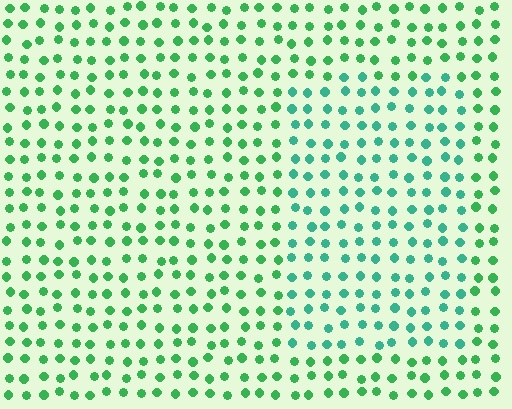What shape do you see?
I see a rectangle.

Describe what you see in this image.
The image is filled with small green elements in a uniform arrangement. A rectangle-shaped region is visible where the elements are tinted to a slightly different hue, forming a subtle color boundary.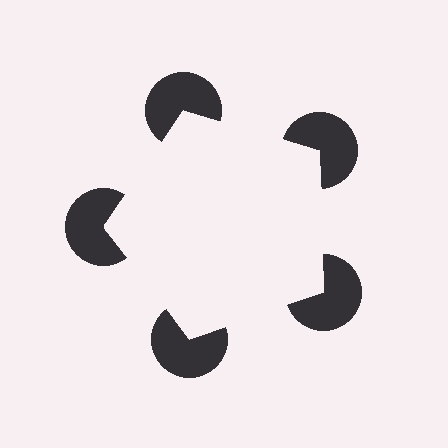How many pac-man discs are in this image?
There are 5 — one at each vertex of the illusory pentagon.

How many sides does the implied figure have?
5 sides.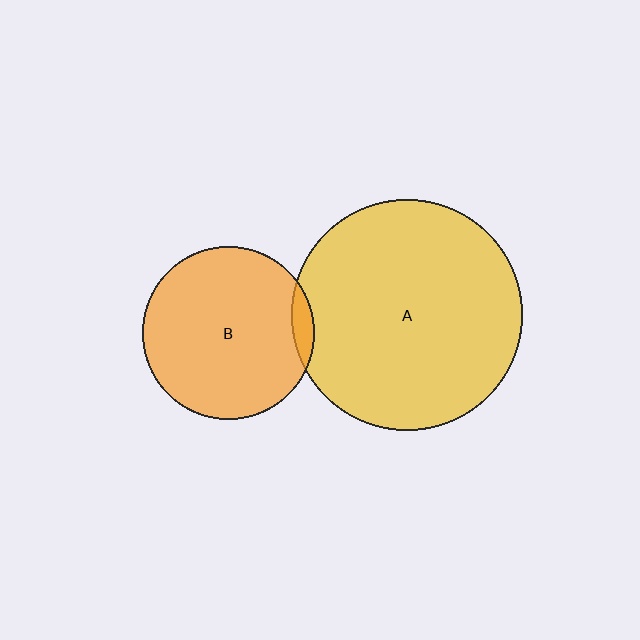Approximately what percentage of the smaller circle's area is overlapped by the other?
Approximately 5%.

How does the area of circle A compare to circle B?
Approximately 1.8 times.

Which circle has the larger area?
Circle A (yellow).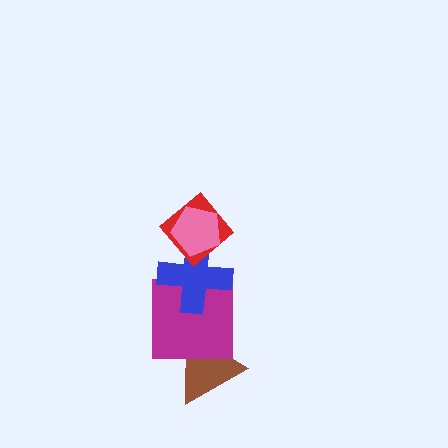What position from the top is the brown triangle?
The brown triangle is 5th from the top.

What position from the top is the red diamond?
The red diamond is 2nd from the top.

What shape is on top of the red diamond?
The pink pentagon is on top of the red diamond.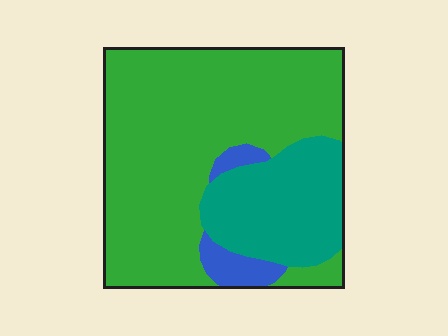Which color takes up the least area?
Blue, at roughly 5%.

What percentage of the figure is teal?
Teal takes up about one quarter (1/4) of the figure.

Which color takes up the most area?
Green, at roughly 70%.